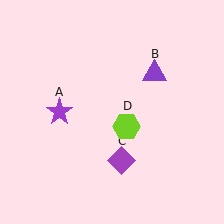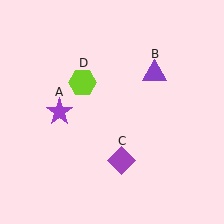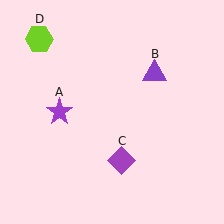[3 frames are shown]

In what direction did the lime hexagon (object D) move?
The lime hexagon (object D) moved up and to the left.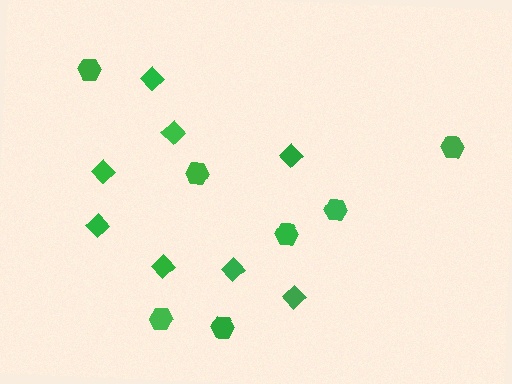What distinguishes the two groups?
There are 2 groups: one group of hexagons (7) and one group of diamonds (8).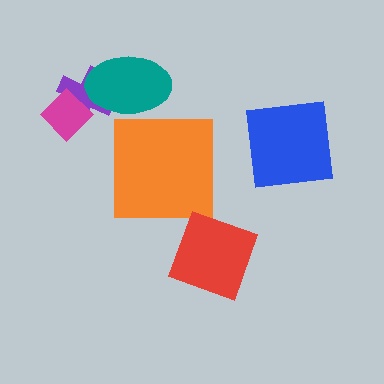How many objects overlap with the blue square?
0 objects overlap with the blue square.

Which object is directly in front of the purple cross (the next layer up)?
The teal ellipse is directly in front of the purple cross.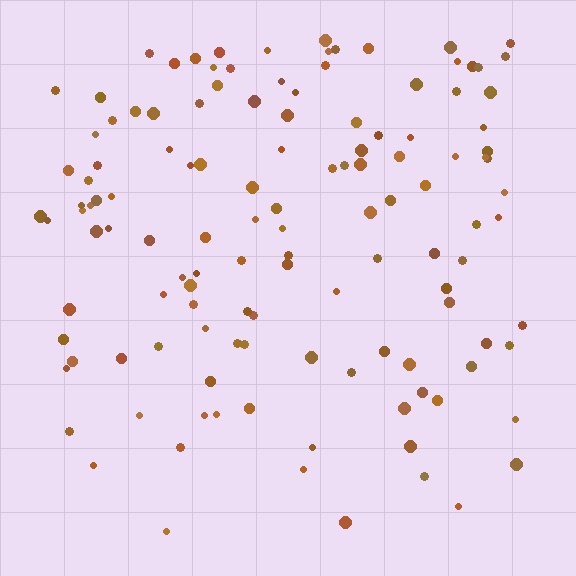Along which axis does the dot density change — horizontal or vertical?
Vertical.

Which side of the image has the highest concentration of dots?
The top.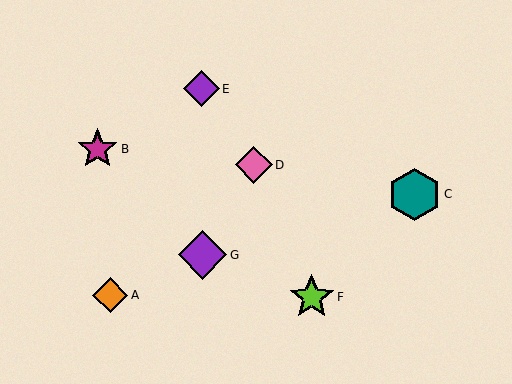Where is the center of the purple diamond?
The center of the purple diamond is at (203, 255).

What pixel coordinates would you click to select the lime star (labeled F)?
Click at (312, 297) to select the lime star F.